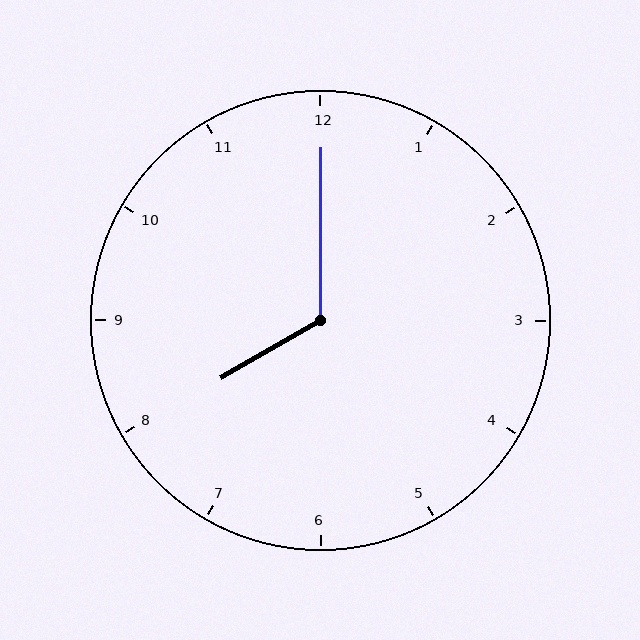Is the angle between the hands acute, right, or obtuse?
It is obtuse.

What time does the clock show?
8:00.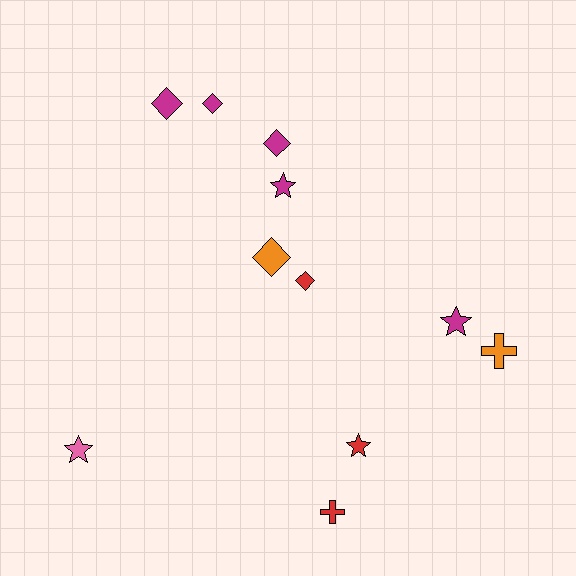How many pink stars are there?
There is 1 pink star.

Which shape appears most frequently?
Diamond, with 5 objects.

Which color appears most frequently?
Magenta, with 5 objects.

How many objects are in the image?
There are 11 objects.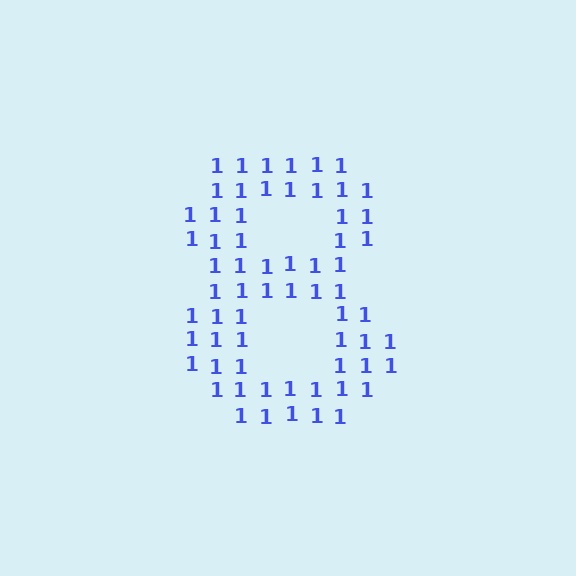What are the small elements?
The small elements are digit 1's.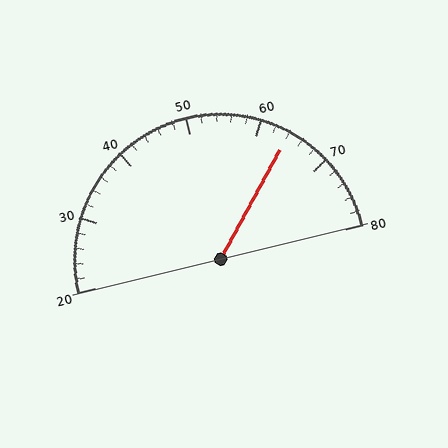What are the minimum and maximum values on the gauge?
The gauge ranges from 20 to 80.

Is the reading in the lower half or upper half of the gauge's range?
The reading is in the upper half of the range (20 to 80).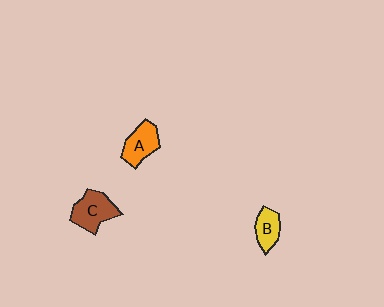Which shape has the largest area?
Shape C (brown).